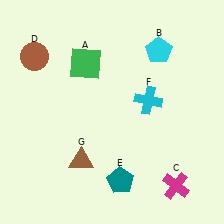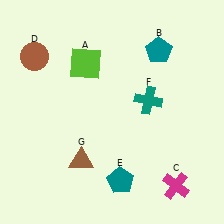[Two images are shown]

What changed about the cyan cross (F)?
In Image 1, F is cyan. In Image 2, it changed to teal.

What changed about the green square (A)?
In Image 1, A is green. In Image 2, it changed to lime.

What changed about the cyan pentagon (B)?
In Image 1, B is cyan. In Image 2, it changed to teal.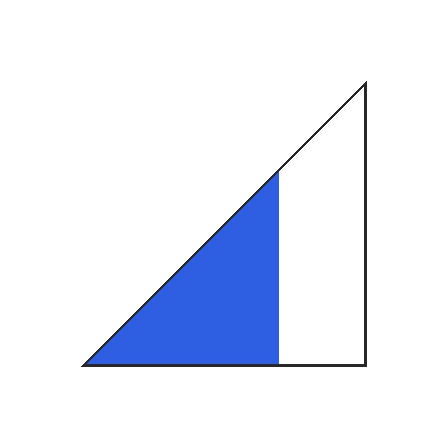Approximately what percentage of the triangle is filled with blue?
Approximately 50%.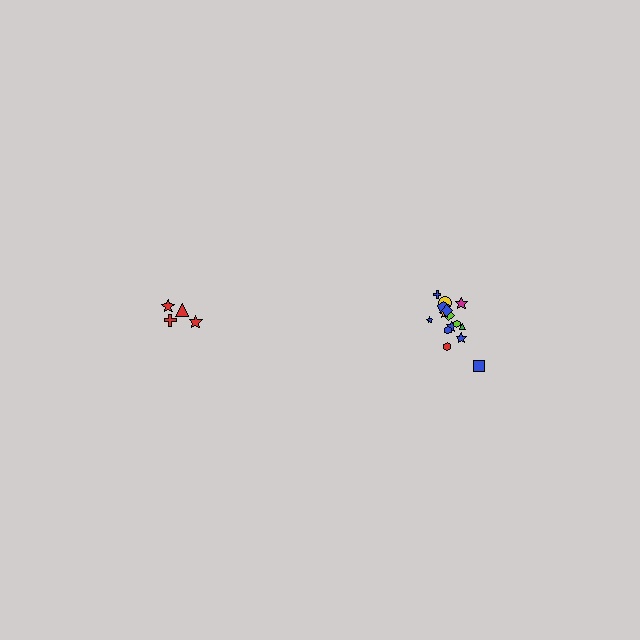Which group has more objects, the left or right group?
The right group.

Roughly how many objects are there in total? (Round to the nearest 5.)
Roughly 20 objects in total.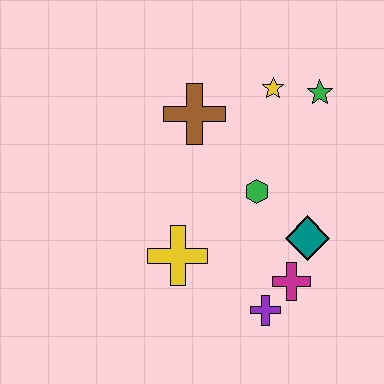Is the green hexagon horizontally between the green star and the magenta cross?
No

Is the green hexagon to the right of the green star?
No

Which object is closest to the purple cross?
The magenta cross is closest to the purple cross.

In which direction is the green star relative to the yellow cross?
The green star is above the yellow cross.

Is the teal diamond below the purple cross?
No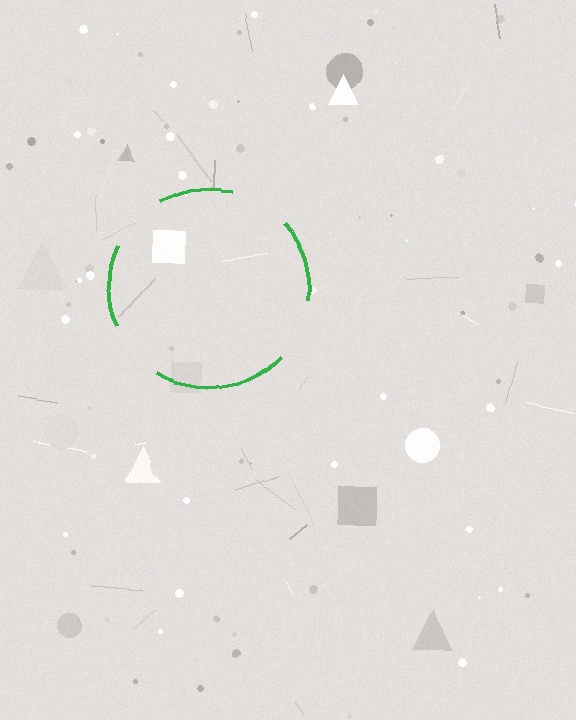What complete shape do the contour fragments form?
The contour fragments form a circle.